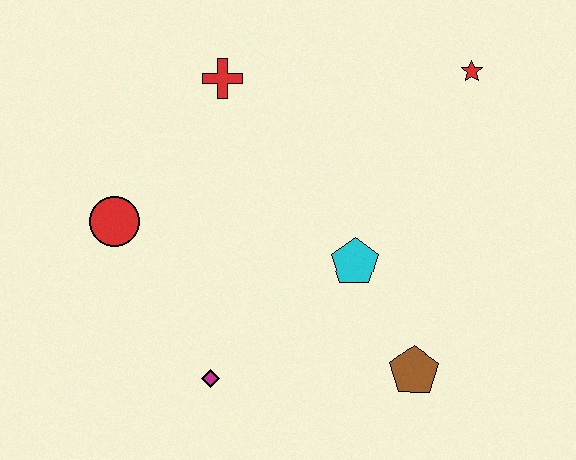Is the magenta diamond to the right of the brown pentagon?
No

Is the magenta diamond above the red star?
No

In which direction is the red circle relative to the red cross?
The red circle is below the red cross.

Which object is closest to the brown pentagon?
The cyan pentagon is closest to the brown pentagon.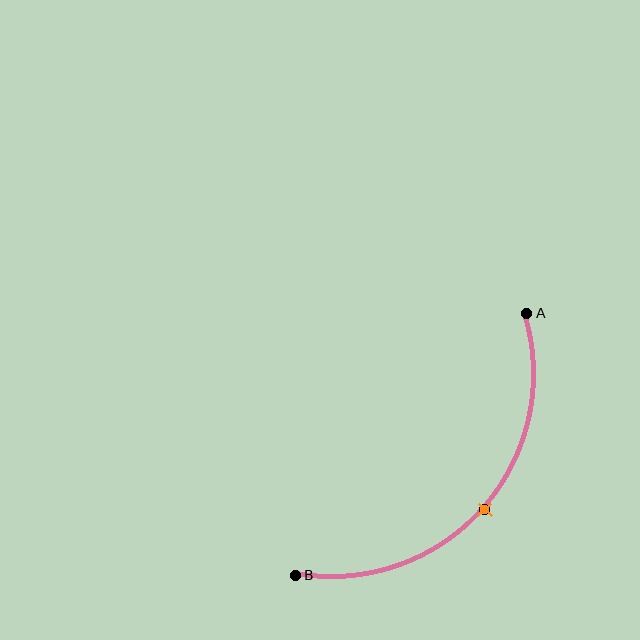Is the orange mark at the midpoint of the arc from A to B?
Yes. The orange mark lies on the arc at equal arc-length from both A and B — it is the arc midpoint.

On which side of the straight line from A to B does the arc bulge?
The arc bulges below and to the right of the straight line connecting A and B.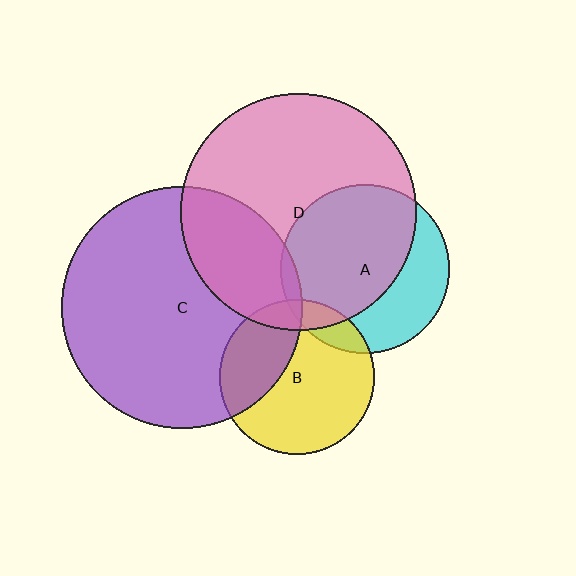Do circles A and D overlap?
Yes.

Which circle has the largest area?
Circle C (purple).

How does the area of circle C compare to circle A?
Approximately 2.1 times.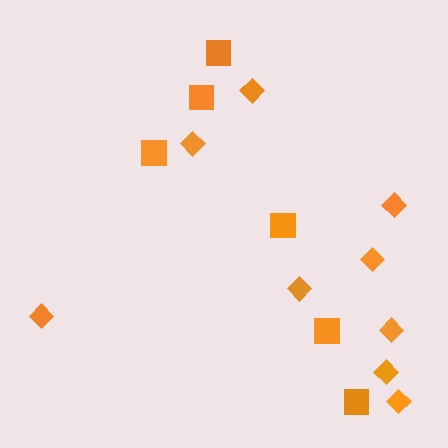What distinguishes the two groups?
There are 2 groups: one group of squares (6) and one group of diamonds (9).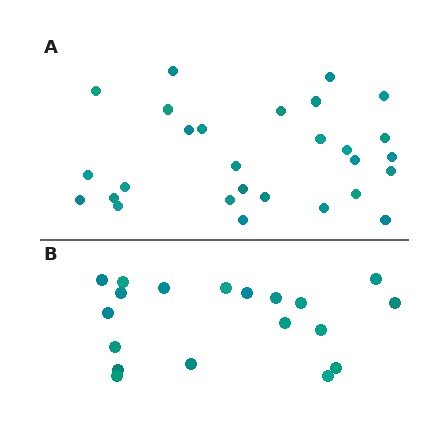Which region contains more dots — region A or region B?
Region A (the top region) has more dots.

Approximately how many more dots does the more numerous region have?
Region A has roughly 8 or so more dots than region B.